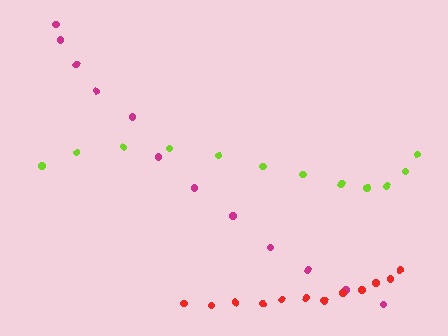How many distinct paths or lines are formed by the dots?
There are 3 distinct paths.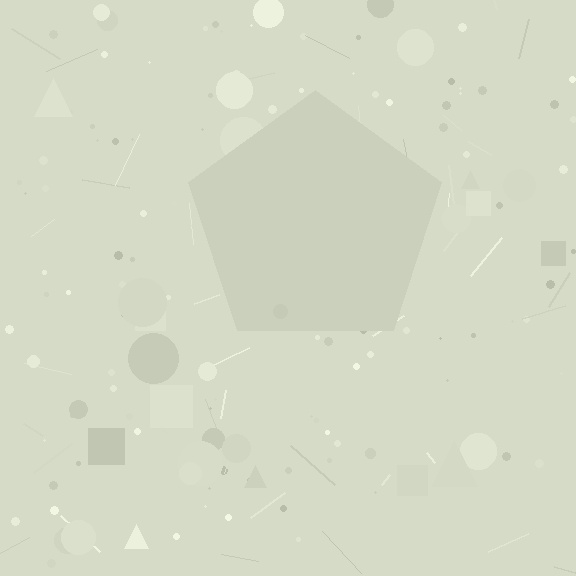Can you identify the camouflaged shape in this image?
The camouflaged shape is a pentagon.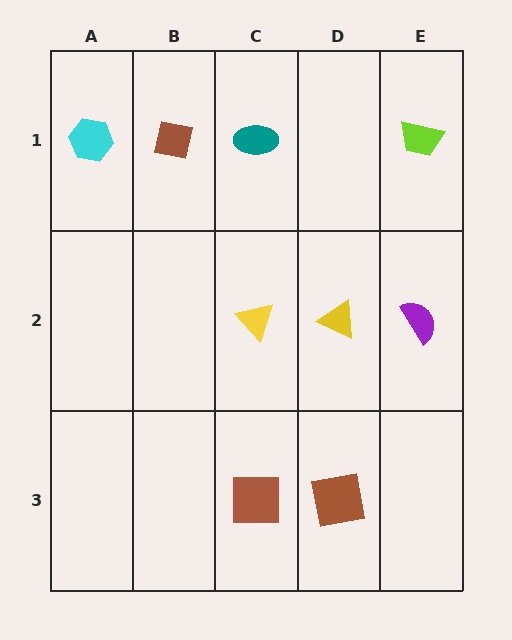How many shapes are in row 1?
4 shapes.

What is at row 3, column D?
A brown square.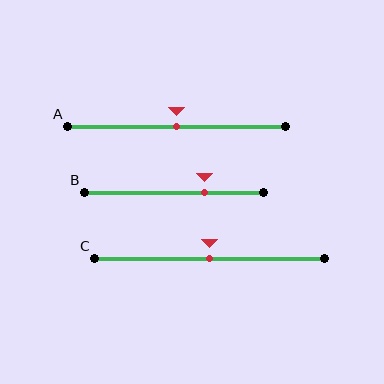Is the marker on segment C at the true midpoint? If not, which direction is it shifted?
Yes, the marker on segment C is at the true midpoint.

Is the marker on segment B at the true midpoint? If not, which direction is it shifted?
No, the marker on segment B is shifted to the right by about 17% of the segment length.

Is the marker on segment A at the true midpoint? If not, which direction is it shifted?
Yes, the marker on segment A is at the true midpoint.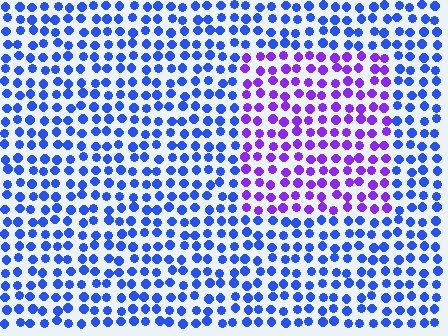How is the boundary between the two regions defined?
The boundary is defined purely by a slight shift in hue (about 45 degrees). Spacing, size, and orientation are identical on both sides.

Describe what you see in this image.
The image is filled with small blue elements in a uniform arrangement. A rectangle-shaped region is visible where the elements are tinted to a slightly different hue, forming a subtle color boundary.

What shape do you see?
I see a rectangle.